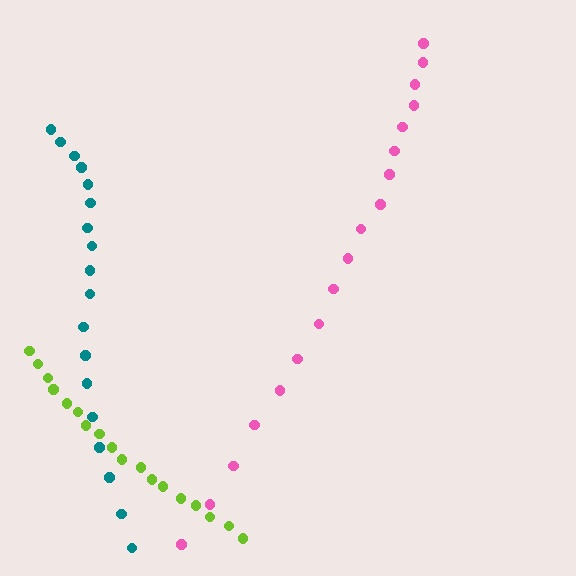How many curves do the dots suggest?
There are 3 distinct paths.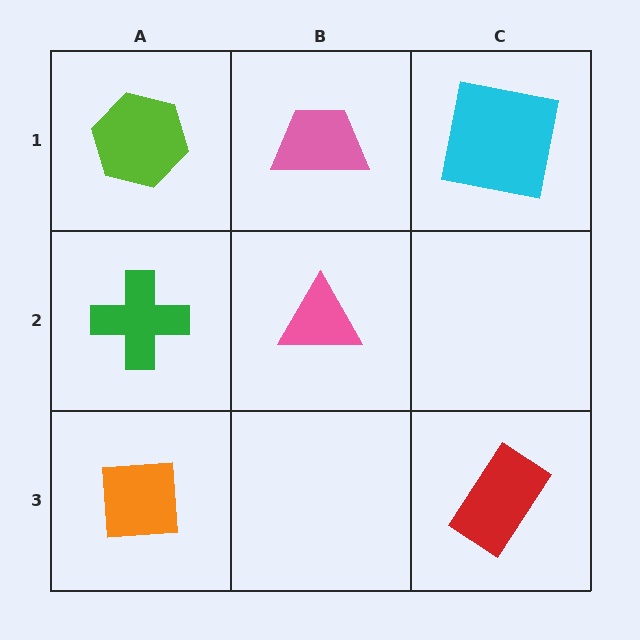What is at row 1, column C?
A cyan square.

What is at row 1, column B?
A pink trapezoid.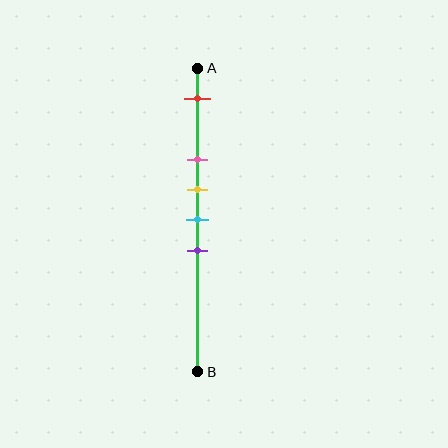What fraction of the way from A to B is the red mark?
The red mark is approximately 10% (0.1) of the way from A to B.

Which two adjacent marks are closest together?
The yellow and cyan marks are the closest adjacent pair.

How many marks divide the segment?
There are 5 marks dividing the segment.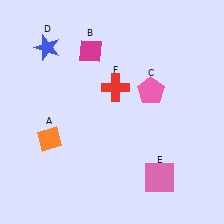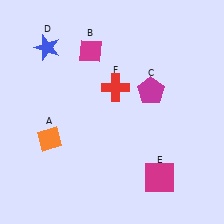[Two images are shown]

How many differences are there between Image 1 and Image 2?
There are 2 differences between the two images.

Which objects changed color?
C changed from pink to magenta. E changed from pink to magenta.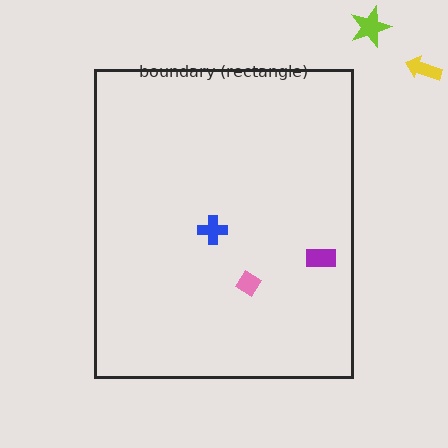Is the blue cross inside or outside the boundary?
Inside.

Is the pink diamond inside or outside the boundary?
Inside.